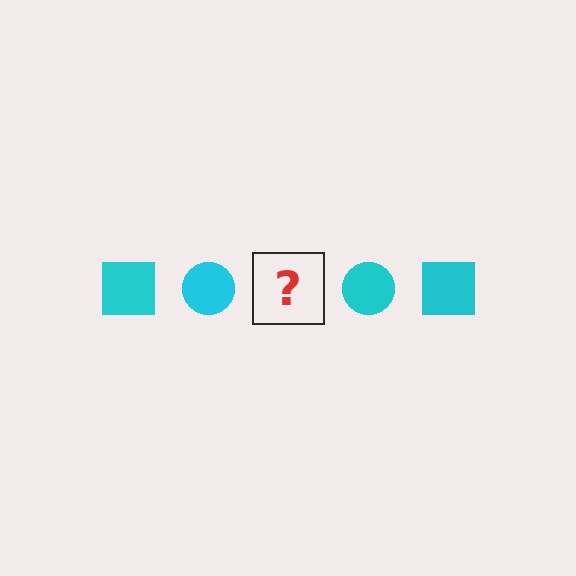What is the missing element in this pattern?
The missing element is a cyan square.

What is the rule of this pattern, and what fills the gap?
The rule is that the pattern cycles through square, circle shapes in cyan. The gap should be filled with a cyan square.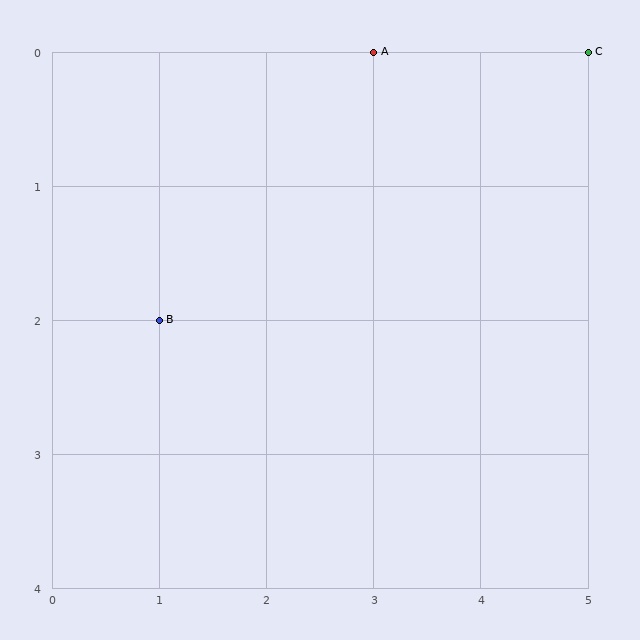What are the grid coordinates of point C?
Point C is at grid coordinates (5, 0).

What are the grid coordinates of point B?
Point B is at grid coordinates (1, 2).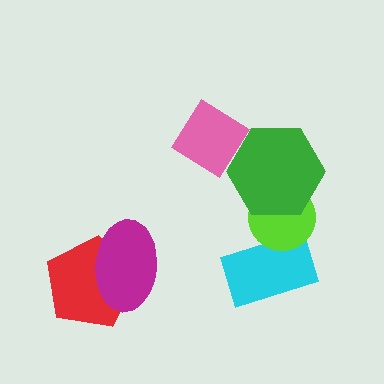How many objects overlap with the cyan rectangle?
1 object overlaps with the cyan rectangle.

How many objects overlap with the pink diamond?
0 objects overlap with the pink diamond.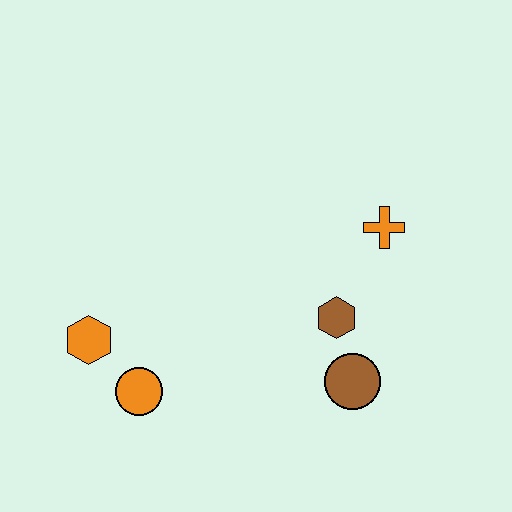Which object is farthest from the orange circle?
The orange cross is farthest from the orange circle.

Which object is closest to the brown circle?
The brown hexagon is closest to the brown circle.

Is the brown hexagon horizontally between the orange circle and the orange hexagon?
No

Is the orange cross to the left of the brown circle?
No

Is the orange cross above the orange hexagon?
Yes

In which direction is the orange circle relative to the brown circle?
The orange circle is to the left of the brown circle.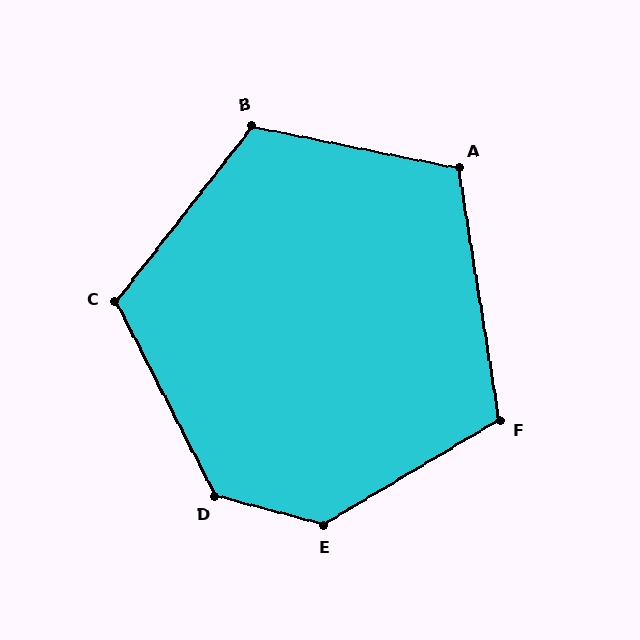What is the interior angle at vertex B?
Approximately 116 degrees (obtuse).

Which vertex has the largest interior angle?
E, at approximately 134 degrees.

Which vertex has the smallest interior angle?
A, at approximately 111 degrees.